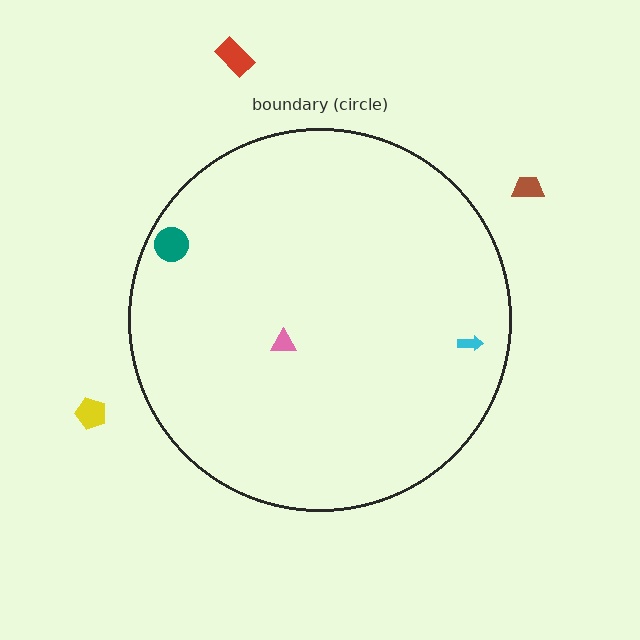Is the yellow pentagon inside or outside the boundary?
Outside.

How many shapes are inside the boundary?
3 inside, 3 outside.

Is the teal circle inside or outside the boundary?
Inside.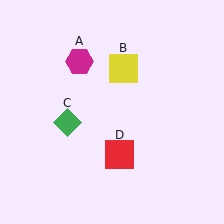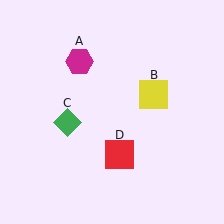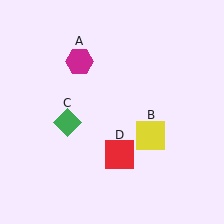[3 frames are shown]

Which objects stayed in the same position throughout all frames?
Magenta hexagon (object A) and green diamond (object C) and red square (object D) remained stationary.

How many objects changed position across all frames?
1 object changed position: yellow square (object B).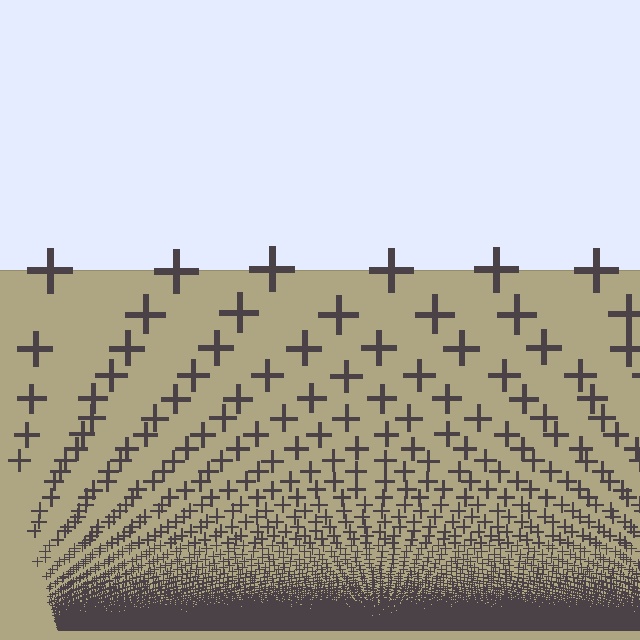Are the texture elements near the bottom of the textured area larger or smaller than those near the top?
Smaller. The gradient is inverted — elements near the bottom are smaller and denser.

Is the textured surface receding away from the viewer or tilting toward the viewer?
The surface appears to tilt toward the viewer. Texture elements get larger and sparser toward the top.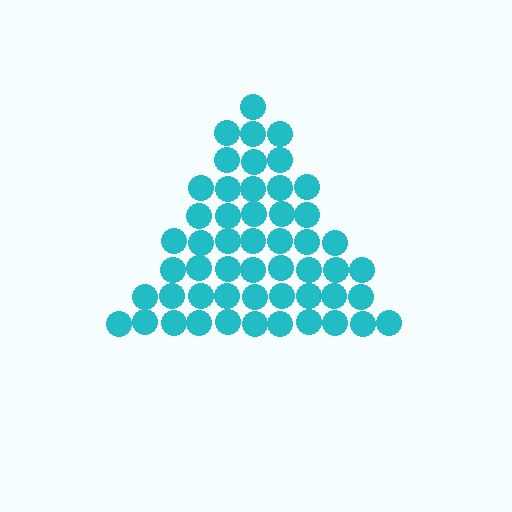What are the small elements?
The small elements are circles.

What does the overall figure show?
The overall figure shows a triangle.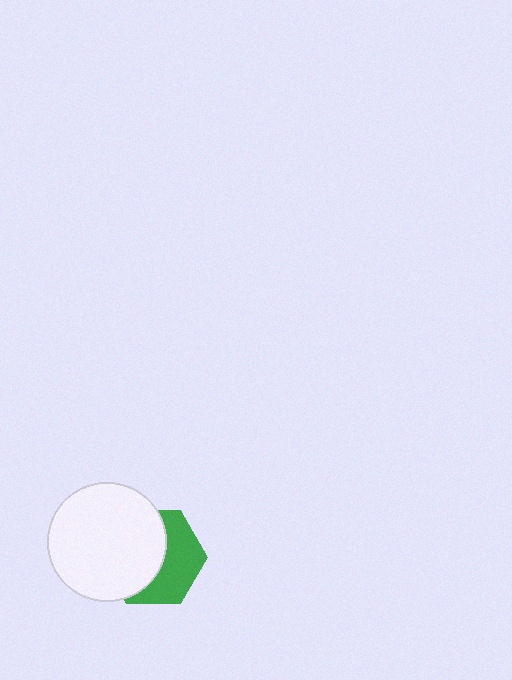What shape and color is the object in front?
The object in front is a white circle.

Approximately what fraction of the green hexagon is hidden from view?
Roughly 55% of the green hexagon is hidden behind the white circle.